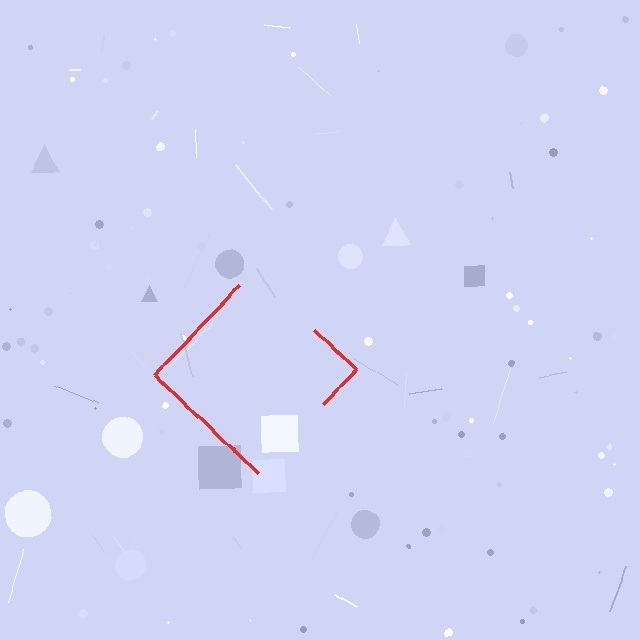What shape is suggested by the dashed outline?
The dashed outline suggests a diamond.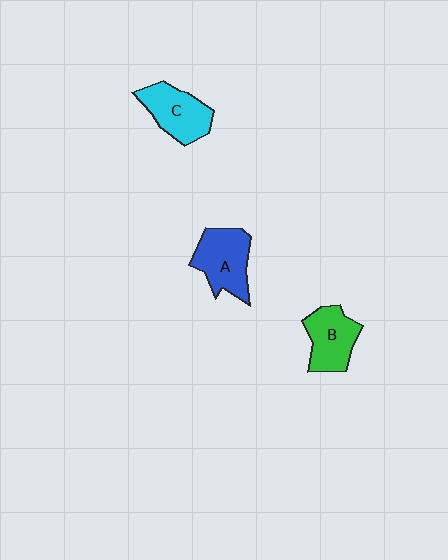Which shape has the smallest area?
Shape B (green).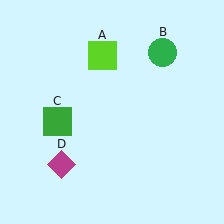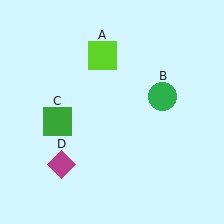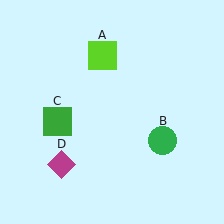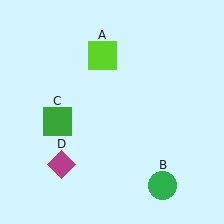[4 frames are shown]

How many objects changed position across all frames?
1 object changed position: green circle (object B).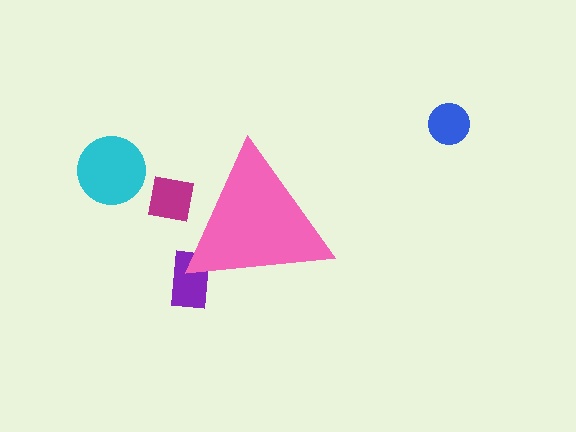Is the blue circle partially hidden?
No, the blue circle is fully visible.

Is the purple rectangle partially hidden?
Yes, the purple rectangle is partially hidden behind the pink triangle.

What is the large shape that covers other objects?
A pink triangle.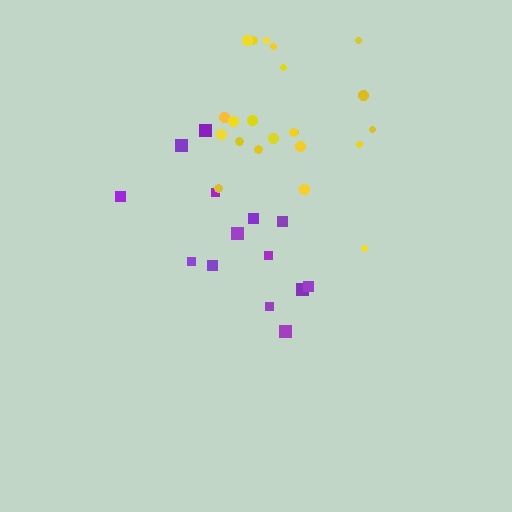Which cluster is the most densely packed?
Yellow.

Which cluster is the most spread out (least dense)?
Purple.